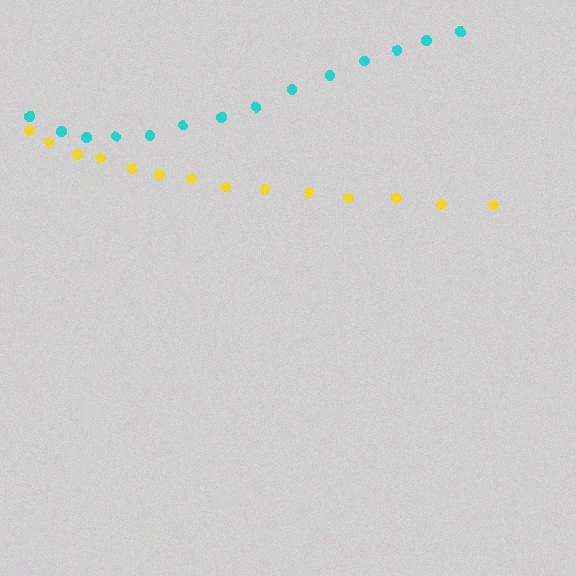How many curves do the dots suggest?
There are 2 distinct paths.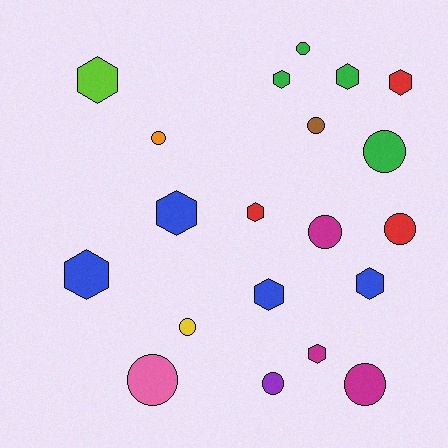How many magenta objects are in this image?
There are 3 magenta objects.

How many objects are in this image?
There are 20 objects.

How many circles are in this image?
There are 10 circles.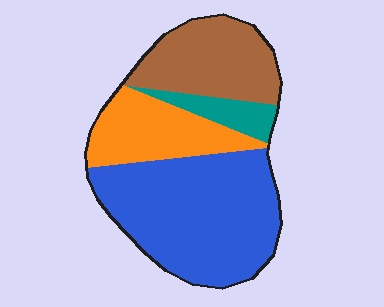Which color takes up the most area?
Blue, at roughly 50%.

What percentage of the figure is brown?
Brown covers 24% of the figure.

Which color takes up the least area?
Teal, at roughly 10%.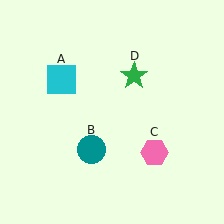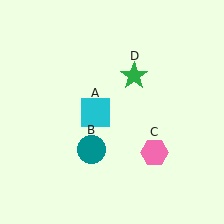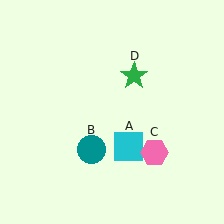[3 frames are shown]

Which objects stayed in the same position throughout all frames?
Teal circle (object B) and pink hexagon (object C) and green star (object D) remained stationary.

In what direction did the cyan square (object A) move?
The cyan square (object A) moved down and to the right.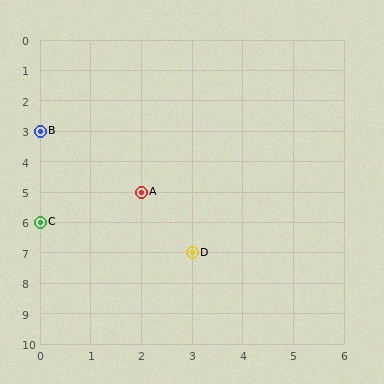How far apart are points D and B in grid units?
Points D and B are 3 columns and 4 rows apart (about 5.0 grid units diagonally).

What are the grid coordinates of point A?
Point A is at grid coordinates (2, 5).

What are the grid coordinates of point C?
Point C is at grid coordinates (0, 6).